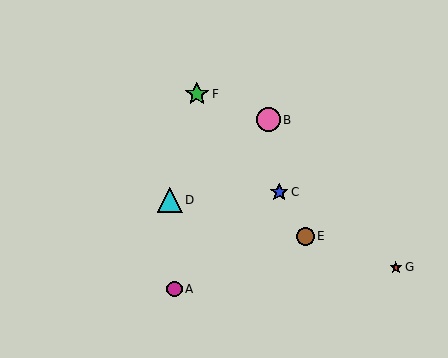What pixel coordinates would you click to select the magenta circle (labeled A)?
Click at (175, 289) to select the magenta circle A.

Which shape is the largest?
The cyan triangle (labeled D) is the largest.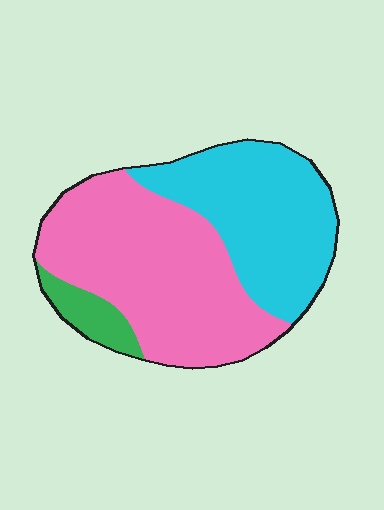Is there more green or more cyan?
Cyan.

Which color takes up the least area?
Green, at roughly 10%.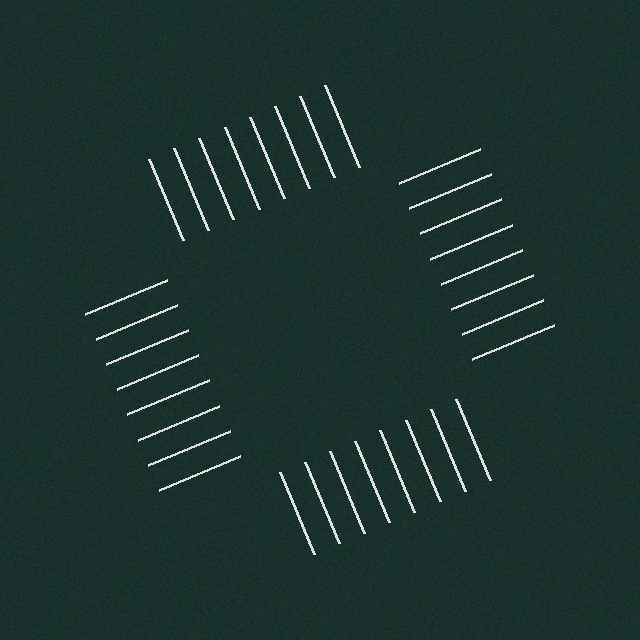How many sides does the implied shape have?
4 sides — the line-ends trace a square.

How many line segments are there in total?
32 — 8 along each of the 4 edges.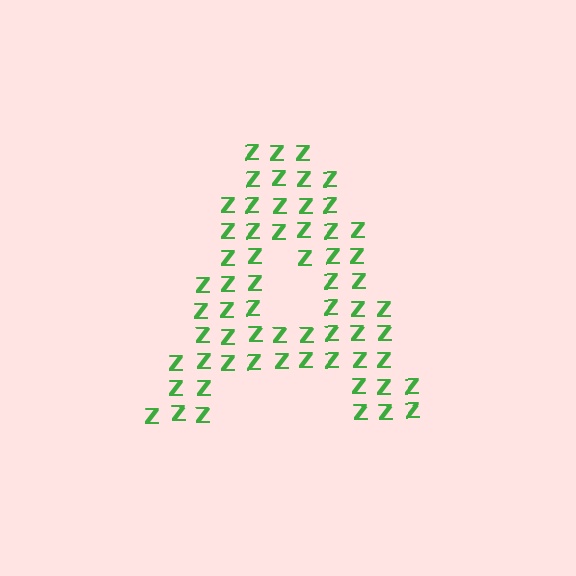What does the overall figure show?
The overall figure shows the letter A.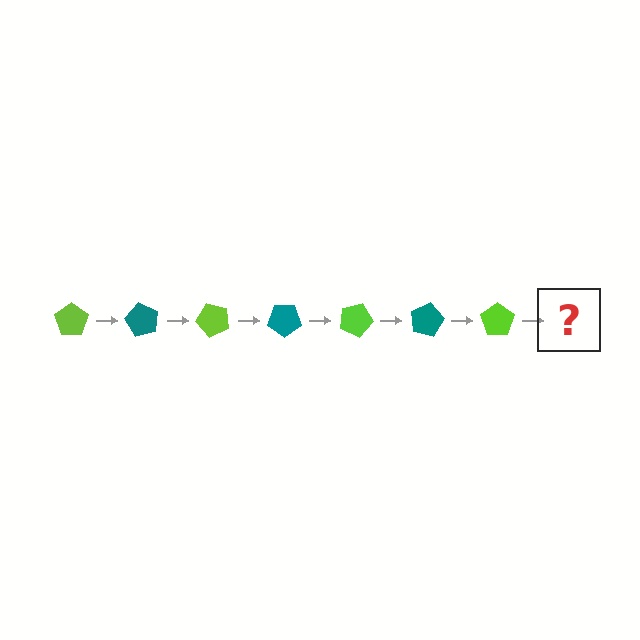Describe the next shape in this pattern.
It should be a teal pentagon, rotated 420 degrees from the start.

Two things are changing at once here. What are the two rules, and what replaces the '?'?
The two rules are that it rotates 60 degrees each step and the color cycles through lime and teal. The '?' should be a teal pentagon, rotated 420 degrees from the start.